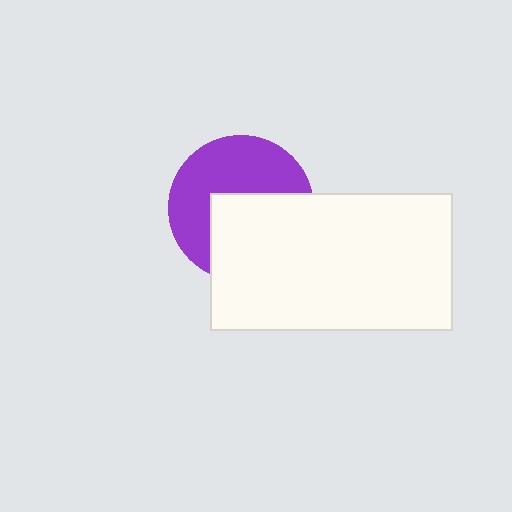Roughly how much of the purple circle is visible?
About half of it is visible (roughly 53%).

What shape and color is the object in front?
The object in front is a white rectangle.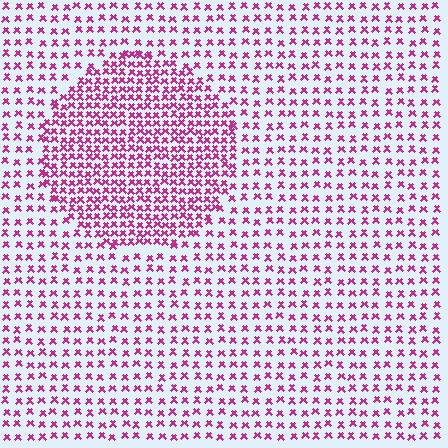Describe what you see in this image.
The image contains small magenta elements arranged at two different densities. A circle-shaped region is visible where the elements are more densely packed than the surrounding area.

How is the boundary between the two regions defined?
The boundary is defined by a change in element density (approximately 2.0x ratio). All elements are the same color, size, and shape.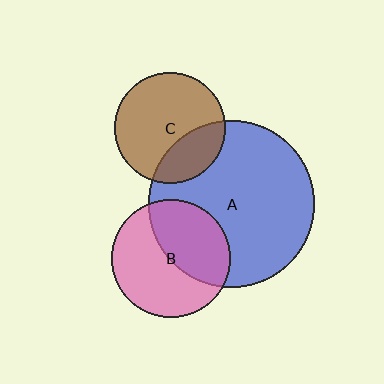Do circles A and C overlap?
Yes.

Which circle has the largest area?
Circle A (blue).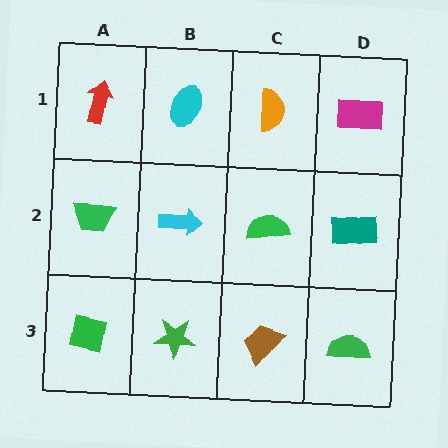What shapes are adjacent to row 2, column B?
A cyan ellipse (row 1, column B), a green star (row 3, column B), a green trapezoid (row 2, column A), a green semicircle (row 2, column C).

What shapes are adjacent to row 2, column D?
A magenta rectangle (row 1, column D), a green semicircle (row 3, column D), a green semicircle (row 2, column C).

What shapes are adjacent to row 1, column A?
A green trapezoid (row 2, column A), a cyan ellipse (row 1, column B).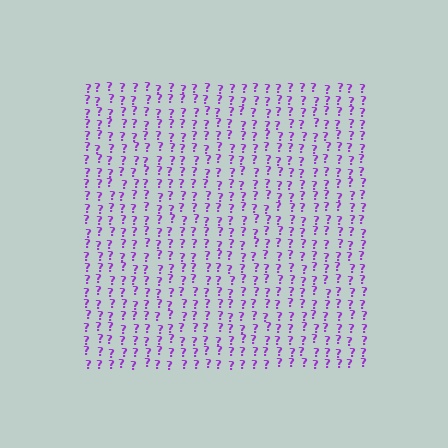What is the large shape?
The large shape is a square.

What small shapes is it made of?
It is made of small question marks.